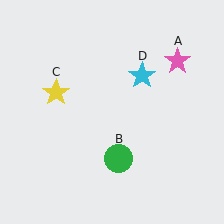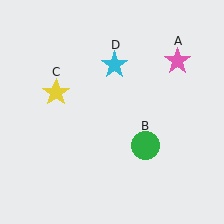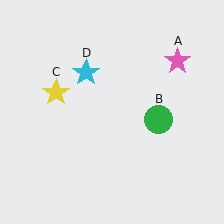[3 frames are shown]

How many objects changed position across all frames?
2 objects changed position: green circle (object B), cyan star (object D).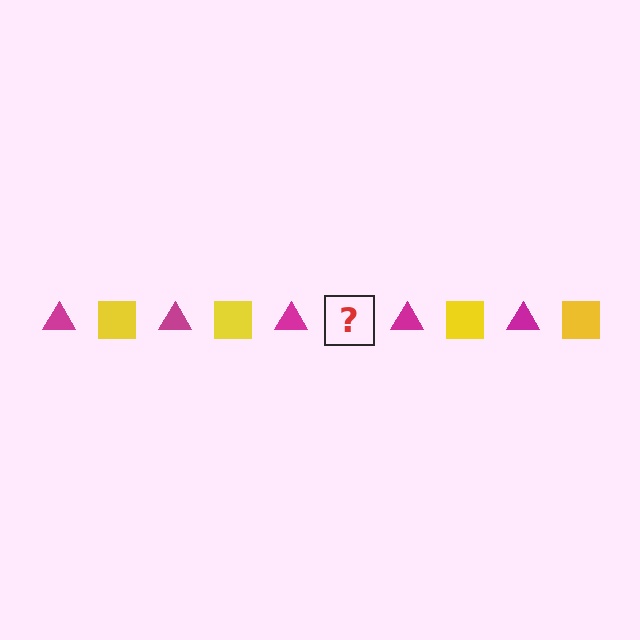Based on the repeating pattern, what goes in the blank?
The blank should be a yellow square.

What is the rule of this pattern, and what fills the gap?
The rule is that the pattern alternates between magenta triangle and yellow square. The gap should be filled with a yellow square.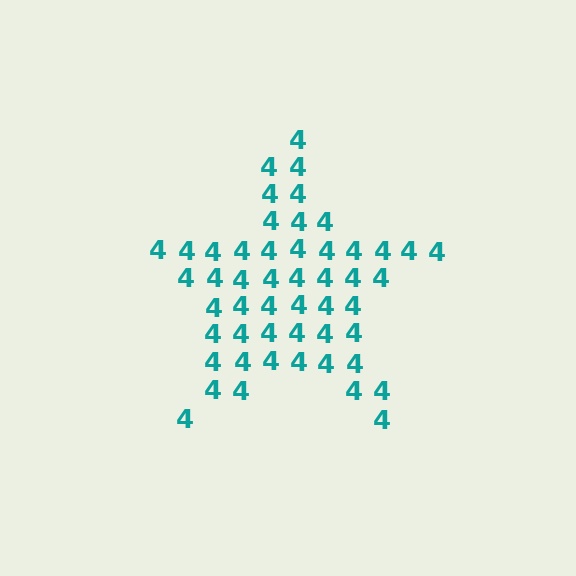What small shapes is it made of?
It is made of small digit 4's.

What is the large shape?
The large shape is a star.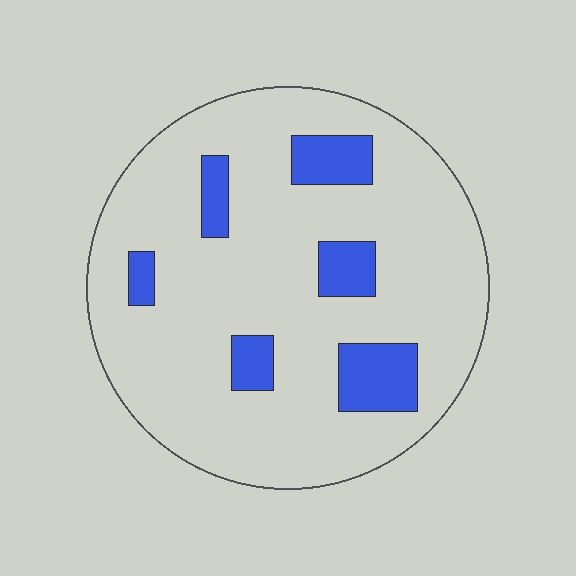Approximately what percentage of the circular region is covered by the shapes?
Approximately 15%.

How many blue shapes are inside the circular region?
6.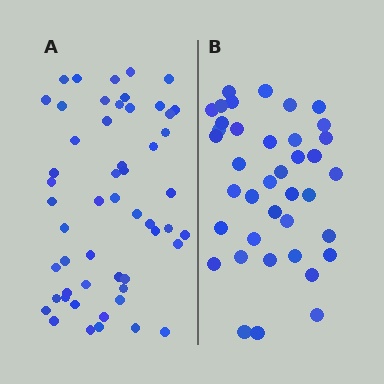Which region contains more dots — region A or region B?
Region A (the left region) has more dots.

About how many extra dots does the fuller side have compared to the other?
Region A has approximately 15 more dots than region B.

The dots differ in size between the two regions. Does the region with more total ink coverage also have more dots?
No. Region B has more total ink coverage because its dots are larger, but region A actually contains more individual dots. Total area can be misleading — the number of items is what matters here.